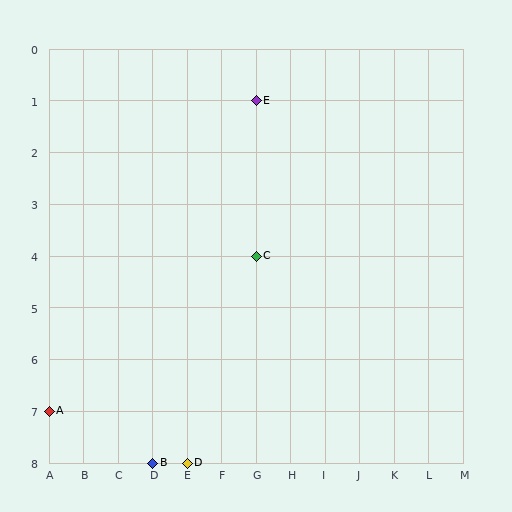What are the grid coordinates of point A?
Point A is at grid coordinates (A, 7).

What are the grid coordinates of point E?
Point E is at grid coordinates (G, 1).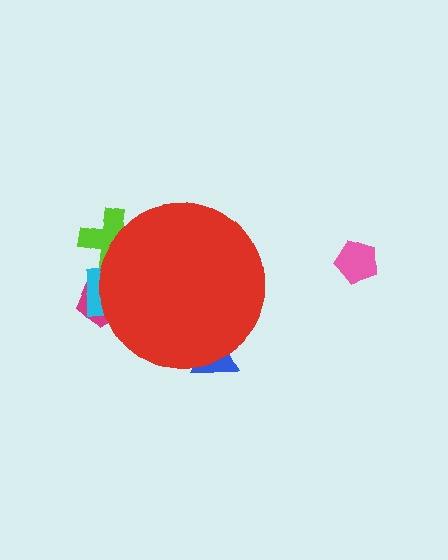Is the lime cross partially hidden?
Yes, the lime cross is partially hidden behind the red circle.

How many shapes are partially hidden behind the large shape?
4 shapes are partially hidden.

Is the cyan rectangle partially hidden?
Yes, the cyan rectangle is partially hidden behind the red circle.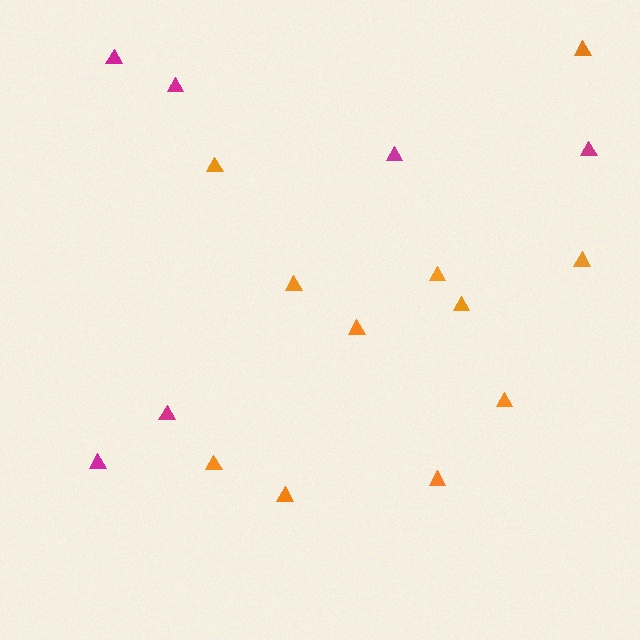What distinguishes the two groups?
There are 2 groups: one group of magenta triangles (6) and one group of orange triangles (11).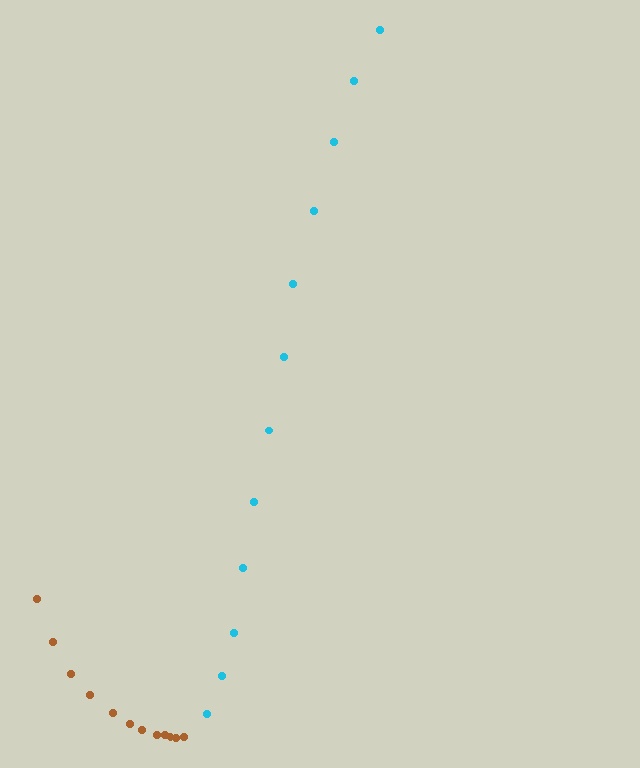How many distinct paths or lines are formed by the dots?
There are 2 distinct paths.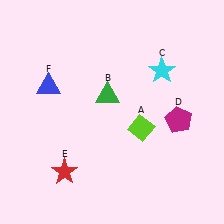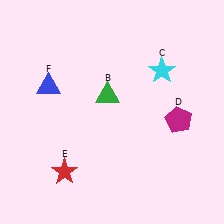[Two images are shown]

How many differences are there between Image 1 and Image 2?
There is 1 difference between the two images.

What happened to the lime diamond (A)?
The lime diamond (A) was removed in Image 2. It was in the bottom-right area of Image 1.